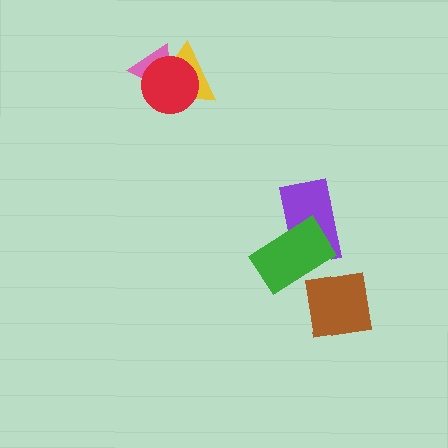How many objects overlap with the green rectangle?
2 objects overlap with the green rectangle.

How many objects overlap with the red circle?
2 objects overlap with the red circle.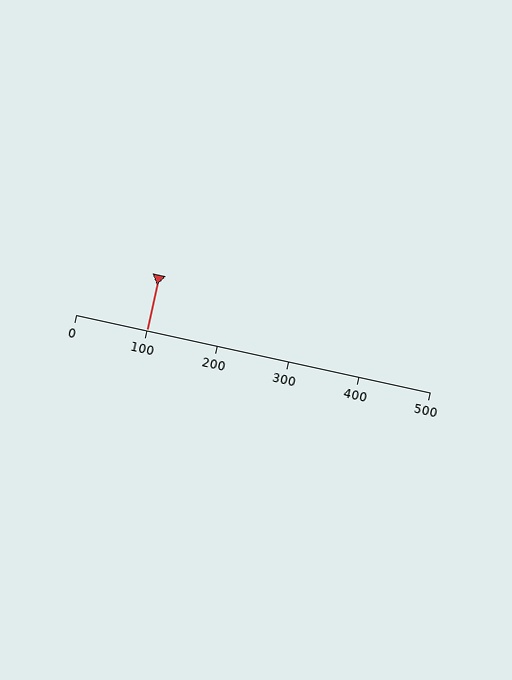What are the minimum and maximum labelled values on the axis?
The axis runs from 0 to 500.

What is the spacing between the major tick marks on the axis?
The major ticks are spaced 100 apart.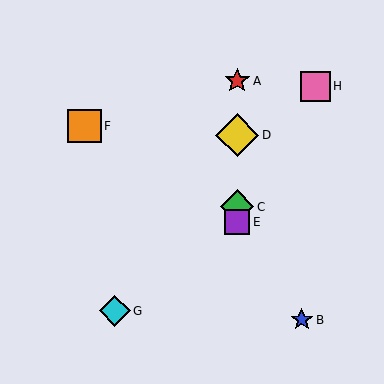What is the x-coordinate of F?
Object F is at x≈84.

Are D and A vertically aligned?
Yes, both are at x≈237.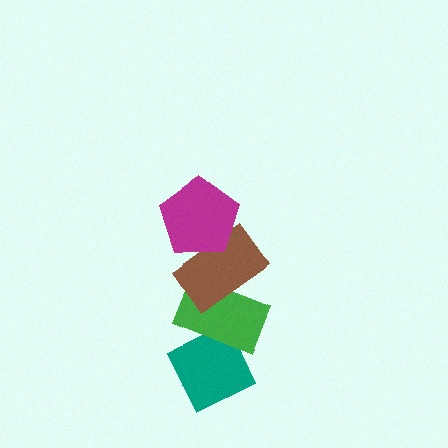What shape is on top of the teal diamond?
The green rectangle is on top of the teal diamond.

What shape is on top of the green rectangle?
The brown rectangle is on top of the green rectangle.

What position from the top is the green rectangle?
The green rectangle is 3rd from the top.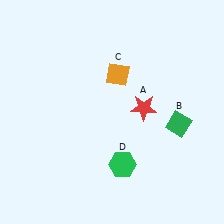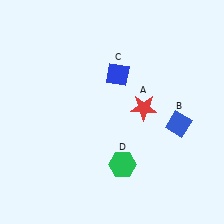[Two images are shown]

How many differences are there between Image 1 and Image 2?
There are 2 differences between the two images.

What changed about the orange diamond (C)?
In Image 1, C is orange. In Image 2, it changed to blue.